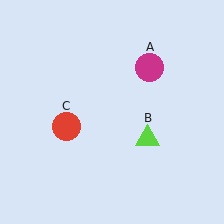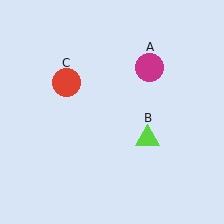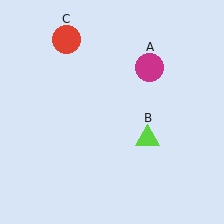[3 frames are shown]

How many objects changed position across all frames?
1 object changed position: red circle (object C).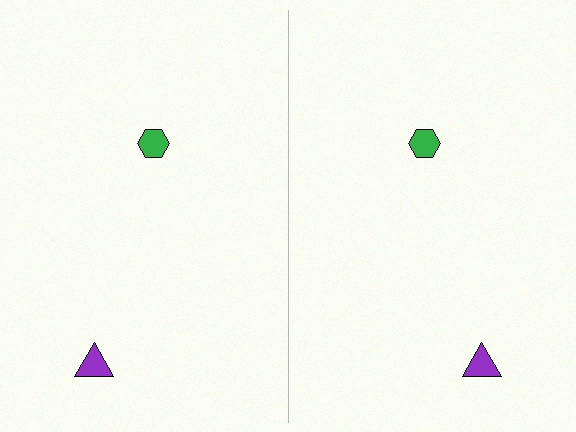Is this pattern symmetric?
Yes, this pattern has bilateral (reflection) symmetry.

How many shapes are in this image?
There are 4 shapes in this image.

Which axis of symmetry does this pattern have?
The pattern has a vertical axis of symmetry running through the center of the image.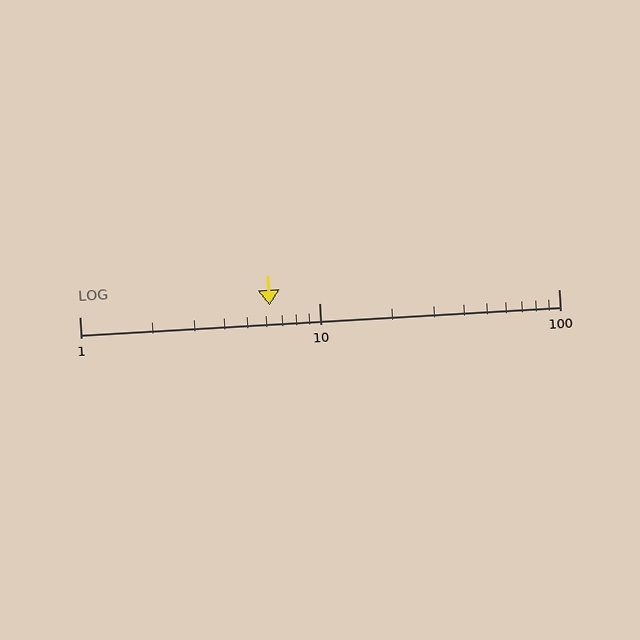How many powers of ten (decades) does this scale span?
The scale spans 2 decades, from 1 to 100.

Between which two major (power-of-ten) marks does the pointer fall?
The pointer is between 1 and 10.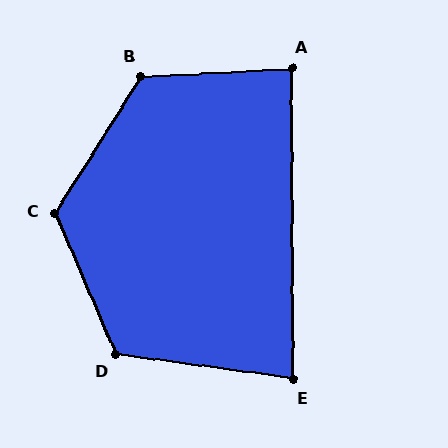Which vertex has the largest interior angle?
B, at approximately 125 degrees.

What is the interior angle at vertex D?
Approximately 121 degrees (obtuse).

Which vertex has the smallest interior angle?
E, at approximately 82 degrees.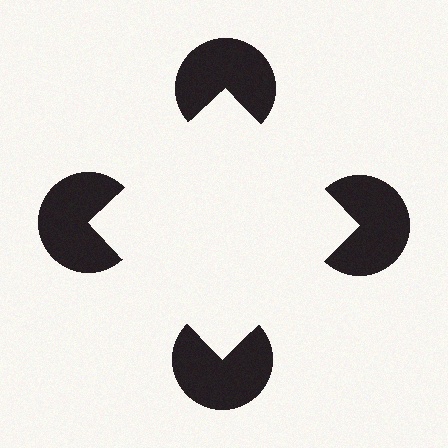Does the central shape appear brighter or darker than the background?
It typically appears slightly brighter than the background, even though no actual brightness change is drawn.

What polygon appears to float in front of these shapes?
An illusory square — its edges are inferred from the aligned wedge cuts in the pac-man discs, not physically drawn.